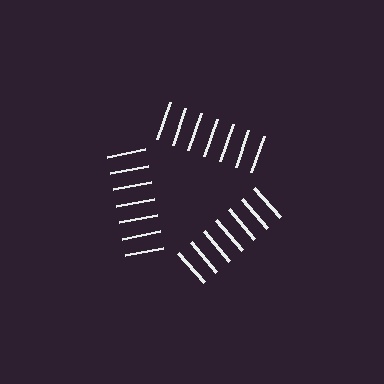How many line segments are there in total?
21 — 7 along each of the 3 edges.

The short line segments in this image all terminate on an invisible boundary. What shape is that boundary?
An illusory triangle — the line segments terminate on its edges but no continuous stroke is drawn.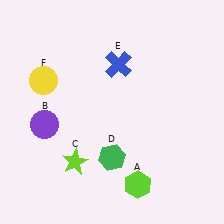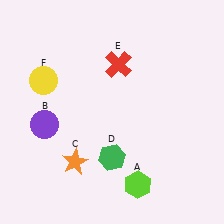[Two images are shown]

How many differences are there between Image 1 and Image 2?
There are 2 differences between the two images.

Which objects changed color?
C changed from lime to orange. E changed from blue to red.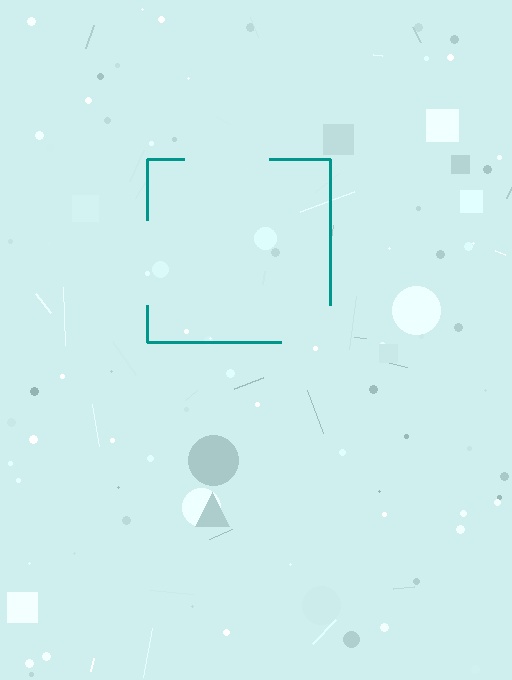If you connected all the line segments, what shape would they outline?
They would outline a square.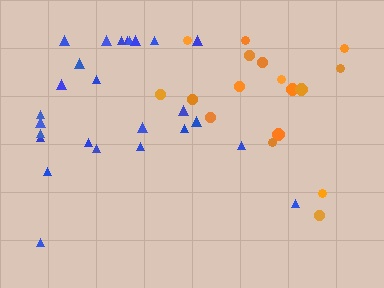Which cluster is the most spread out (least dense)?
Orange.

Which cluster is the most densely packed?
Blue.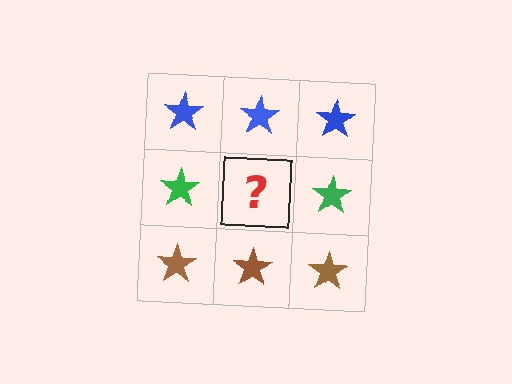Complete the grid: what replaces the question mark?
The question mark should be replaced with a green star.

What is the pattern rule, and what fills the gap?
The rule is that each row has a consistent color. The gap should be filled with a green star.